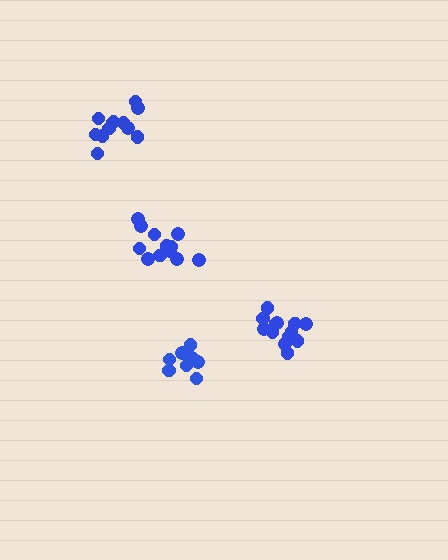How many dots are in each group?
Group 1: 13 dots, Group 2: 9 dots, Group 3: 12 dots, Group 4: 12 dots (46 total).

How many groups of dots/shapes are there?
There are 4 groups.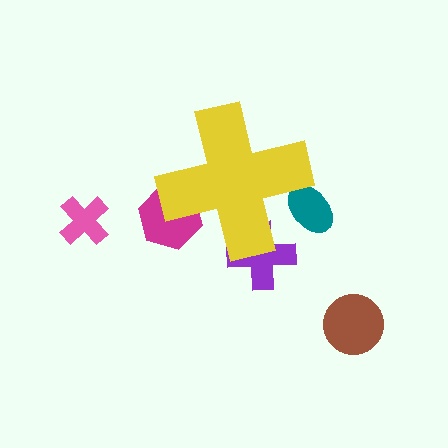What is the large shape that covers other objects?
A yellow cross.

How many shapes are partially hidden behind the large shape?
3 shapes are partially hidden.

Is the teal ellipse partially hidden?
Yes, the teal ellipse is partially hidden behind the yellow cross.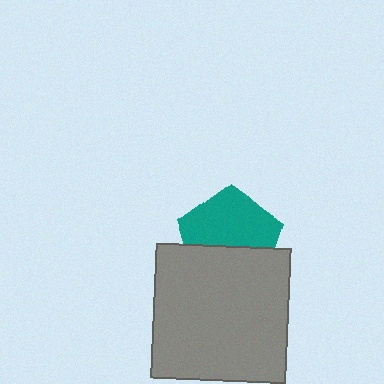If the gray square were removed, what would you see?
You would see the complete teal pentagon.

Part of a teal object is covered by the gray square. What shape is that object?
It is a pentagon.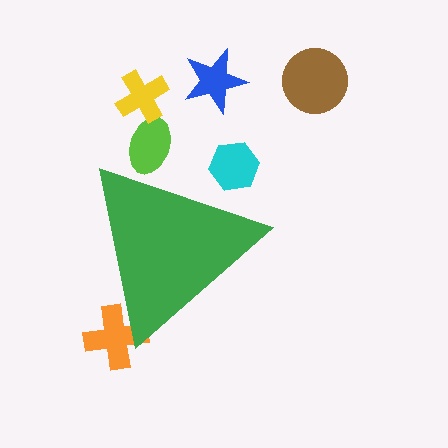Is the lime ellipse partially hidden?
Yes, the lime ellipse is partially hidden behind the green triangle.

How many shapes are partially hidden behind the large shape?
3 shapes are partially hidden.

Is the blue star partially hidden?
No, the blue star is fully visible.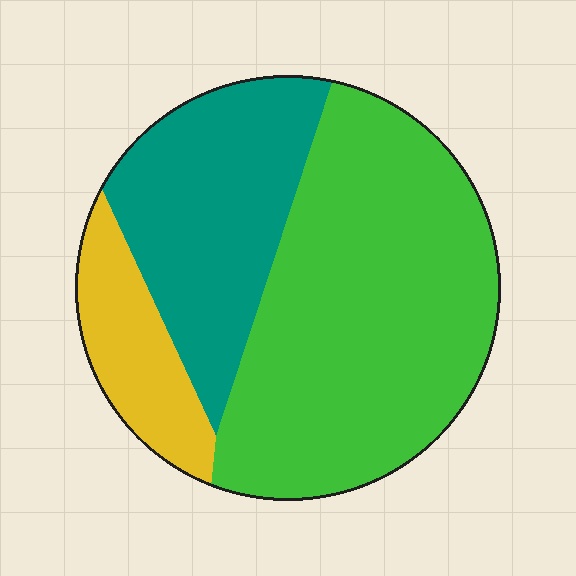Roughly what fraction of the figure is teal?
Teal covers about 30% of the figure.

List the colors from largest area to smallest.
From largest to smallest: green, teal, yellow.